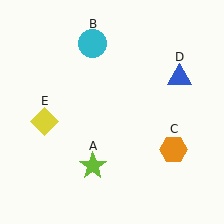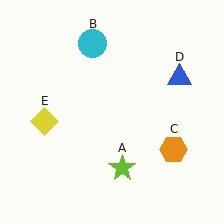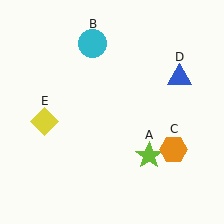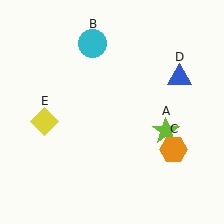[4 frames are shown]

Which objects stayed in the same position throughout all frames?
Cyan circle (object B) and orange hexagon (object C) and blue triangle (object D) and yellow diamond (object E) remained stationary.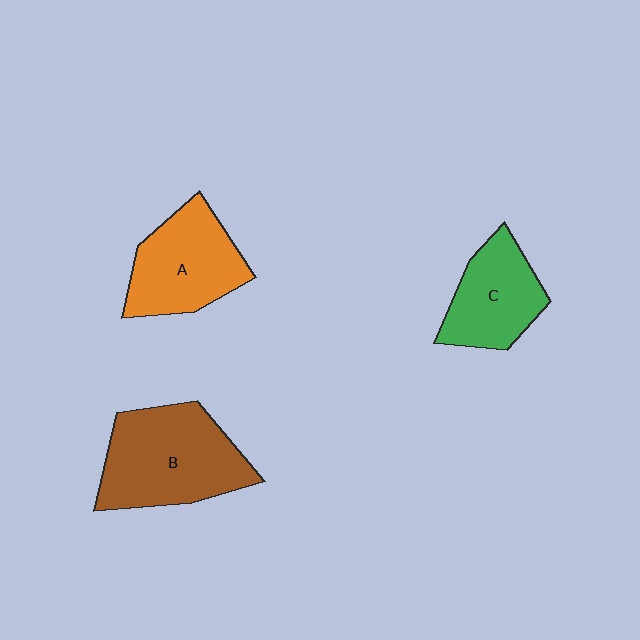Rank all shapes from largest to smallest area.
From largest to smallest: B (brown), A (orange), C (green).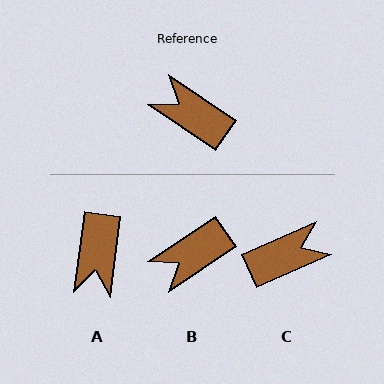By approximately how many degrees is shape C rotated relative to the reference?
Approximately 122 degrees clockwise.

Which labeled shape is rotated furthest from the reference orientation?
C, about 122 degrees away.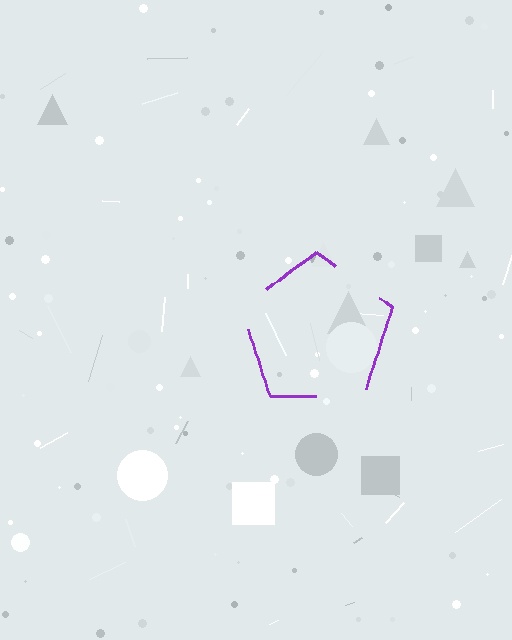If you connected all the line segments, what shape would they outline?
They would outline a pentagon.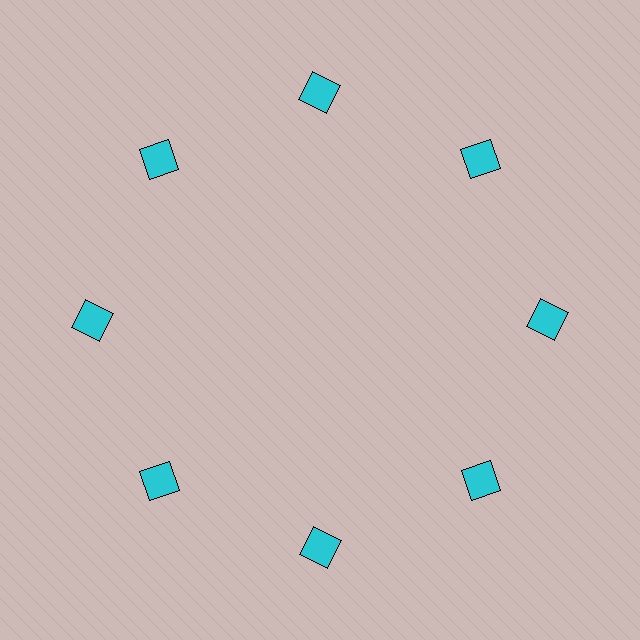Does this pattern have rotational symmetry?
Yes, this pattern has 8-fold rotational symmetry. It looks the same after rotating 45 degrees around the center.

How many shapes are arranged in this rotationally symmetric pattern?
There are 8 shapes, arranged in 8 groups of 1.